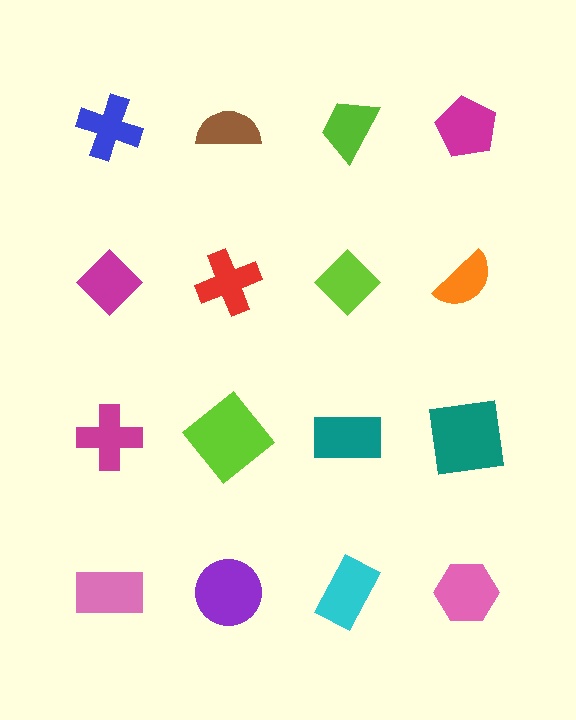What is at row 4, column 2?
A purple circle.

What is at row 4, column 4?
A pink hexagon.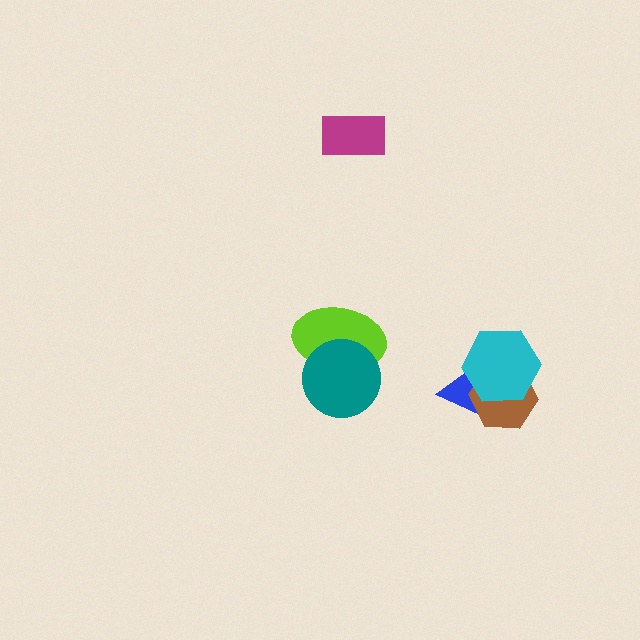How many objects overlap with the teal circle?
1 object overlaps with the teal circle.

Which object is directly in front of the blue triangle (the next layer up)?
The brown hexagon is directly in front of the blue triangle.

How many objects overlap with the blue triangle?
2 objects overlap with the blue triangle.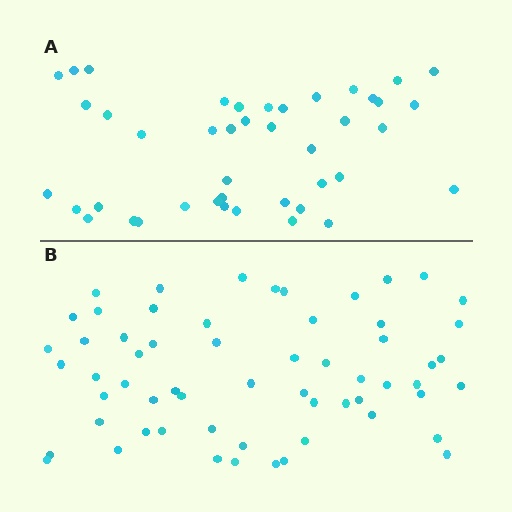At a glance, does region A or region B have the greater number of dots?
Region B (the bottom region) has more dots.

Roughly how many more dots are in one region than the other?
Region B has approximately 15 more dots than region A.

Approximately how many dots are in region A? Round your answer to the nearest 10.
About 40 dots. (The exact count is 43, which rounds to 40.)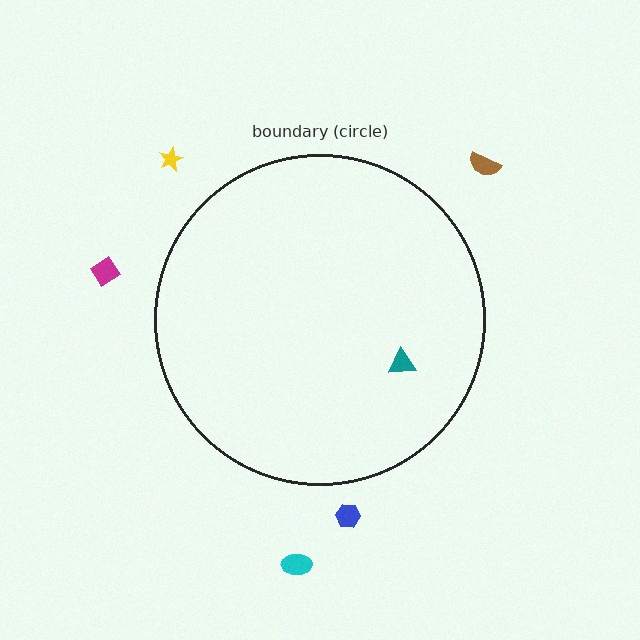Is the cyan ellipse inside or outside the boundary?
Outside.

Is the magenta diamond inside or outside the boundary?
Outside.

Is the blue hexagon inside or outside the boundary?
Outside.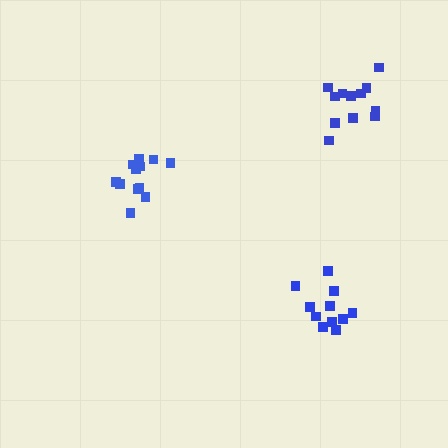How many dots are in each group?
Group 1: 11 dots, Group 2: 12 dots, Group 3: 12 dots (35 total).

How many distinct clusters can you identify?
There are 3 distinct clusters.